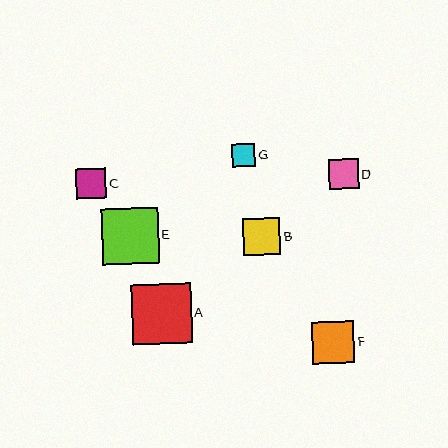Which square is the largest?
Square A is the largest with a size of approximately 59 pixels.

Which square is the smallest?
Square G is the smallest with a size of approximately 23 pixels.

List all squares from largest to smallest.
From largest to smallest: A, E, F, B, C, D, G.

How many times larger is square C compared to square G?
Square C is approximately 1.3 times the size of square G.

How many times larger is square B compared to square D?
Square B is approximately 1.2 times the size of square D.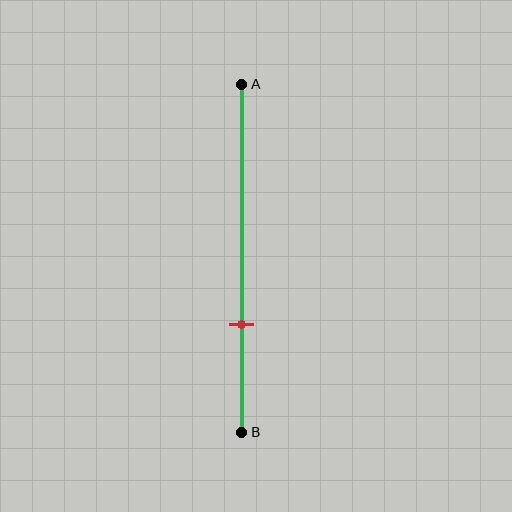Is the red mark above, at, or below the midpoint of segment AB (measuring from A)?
The red mark is below the midpoint of segment AB.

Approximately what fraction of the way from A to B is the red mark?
The red mark is approximately 70% of the way from A to B.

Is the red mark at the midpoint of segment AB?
No, the mark is at about 70% from A, not at the 50% midpoint.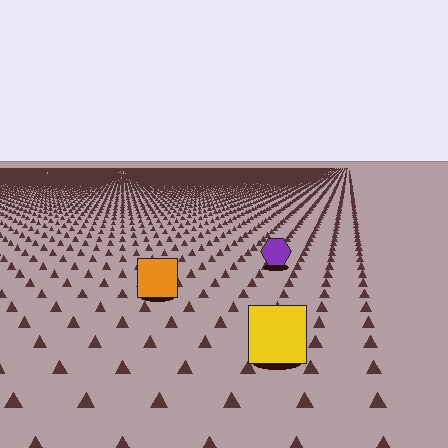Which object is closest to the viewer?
The yellow square is closest. The texture marks near it are larger and more spread out.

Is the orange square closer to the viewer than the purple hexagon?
Yes. The orange square is closer — you can tell from the texture gradient: the ground texture is coarser near it.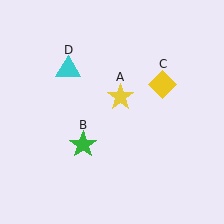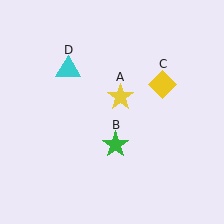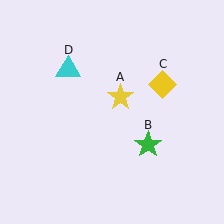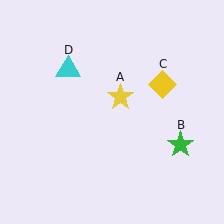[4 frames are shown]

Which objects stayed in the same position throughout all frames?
Yellow star (object A) and yellow diamond (object C) and cyan triangle (object D) remained stationary.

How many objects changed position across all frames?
1 object changed position: green star (object B).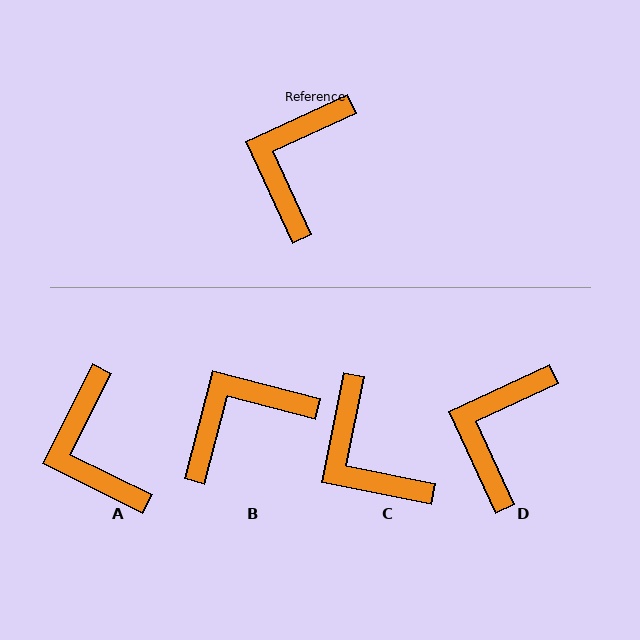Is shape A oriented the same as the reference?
No, it is off by about 39 degrees.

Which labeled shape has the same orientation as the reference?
D.